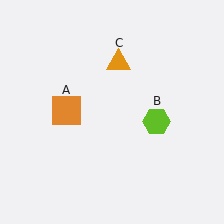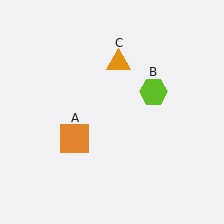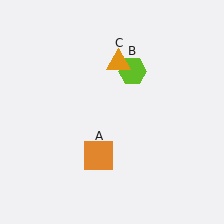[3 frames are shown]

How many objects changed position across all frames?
2 objects changed position: orange square (object A), lime hexagon (object B).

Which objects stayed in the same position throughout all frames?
Orange triangle (object C) remained stationary.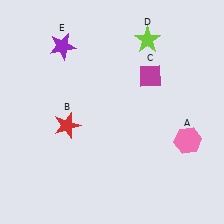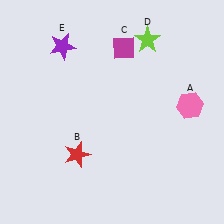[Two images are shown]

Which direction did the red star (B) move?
The red star (B) moved down.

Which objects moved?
The objects that moved are: the pink hexagon (A), the red star (B), the magenta diamond (C).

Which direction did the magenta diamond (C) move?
The magenta diamond (C) moved up.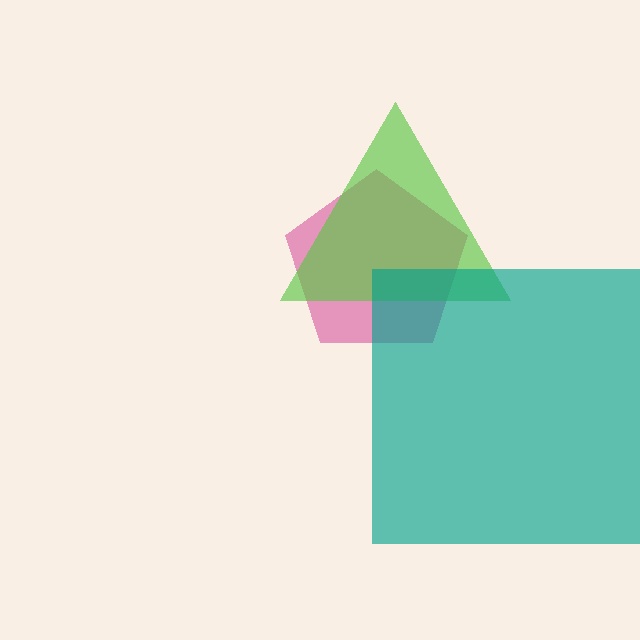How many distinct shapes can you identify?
There are 3 distinct shapes: a magenta pentagon, a lime triangle, a teal square.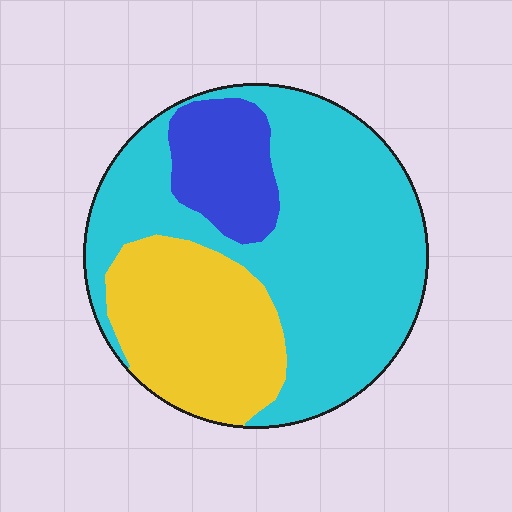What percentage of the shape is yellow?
Yellow covers about 25% of the shape.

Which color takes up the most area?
Cyan, at roughly 60%.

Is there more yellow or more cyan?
Cyan.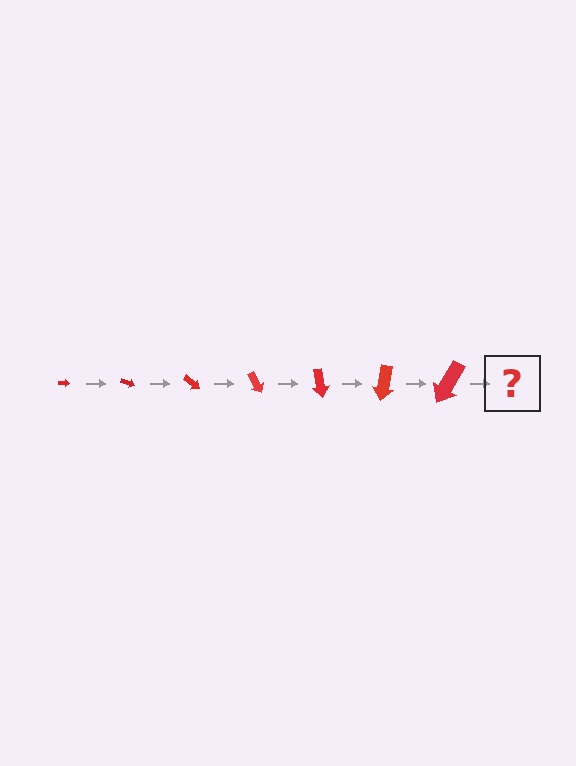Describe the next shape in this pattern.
It should be an arrow, larger than the previous one and rotated 140 degrees from the start.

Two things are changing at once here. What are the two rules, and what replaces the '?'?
The two rules are that the arrow grows larger each step and it rotates 20 degrees each step. The '?' should be an arrow, larger than the previous one and rotated 140 degrees from the start.